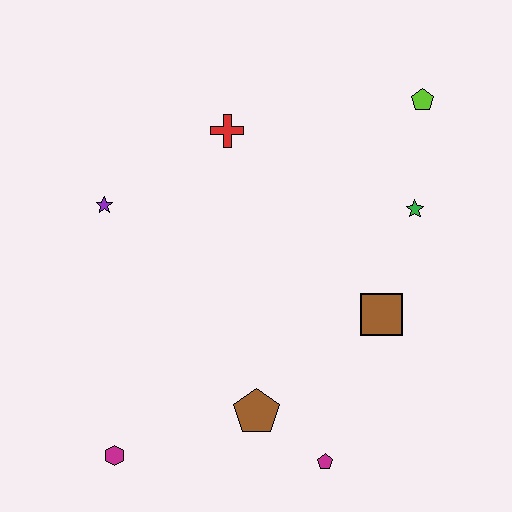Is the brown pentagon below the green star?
Yes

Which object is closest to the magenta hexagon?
The brown pentagon is closest to the magenta hexagon.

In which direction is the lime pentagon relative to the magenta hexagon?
The lime pentagon is above the magenta hexagon.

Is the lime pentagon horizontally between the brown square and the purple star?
No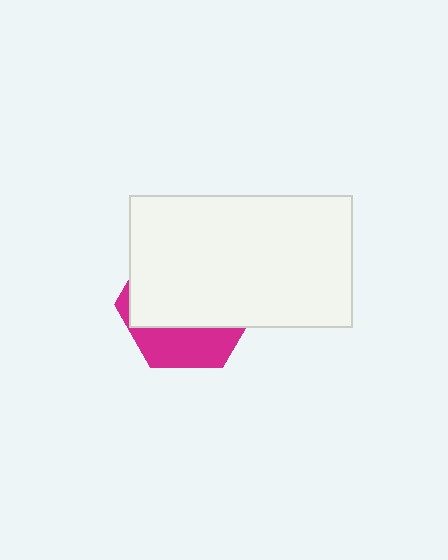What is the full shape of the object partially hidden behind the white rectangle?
The partially hidden object is a magenta hexagon.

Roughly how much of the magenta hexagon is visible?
A small part of it is visible (roughly 31%).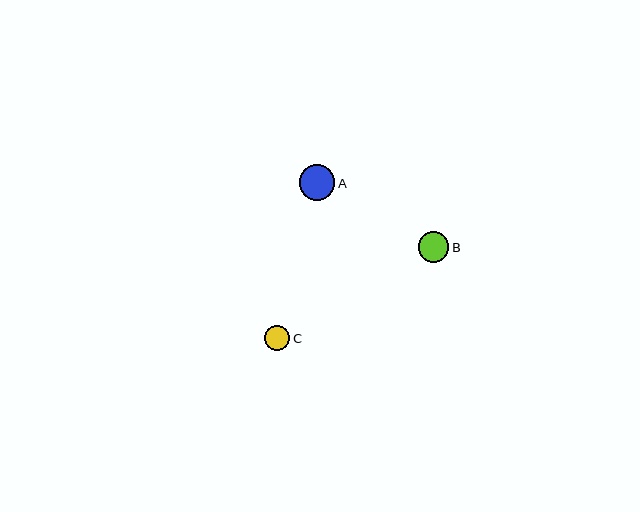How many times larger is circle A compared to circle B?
Circle A is approximately 1.2 times the size of circle B.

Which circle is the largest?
Circle A is the largest with a size of approximately 35 pixels.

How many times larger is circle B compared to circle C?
Circle B is approximately 1.2 times the size of circle C.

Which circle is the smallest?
Circle C is the smallest with a size of approximately 25 pixels.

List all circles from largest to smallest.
From largest to smallest: A, B, C.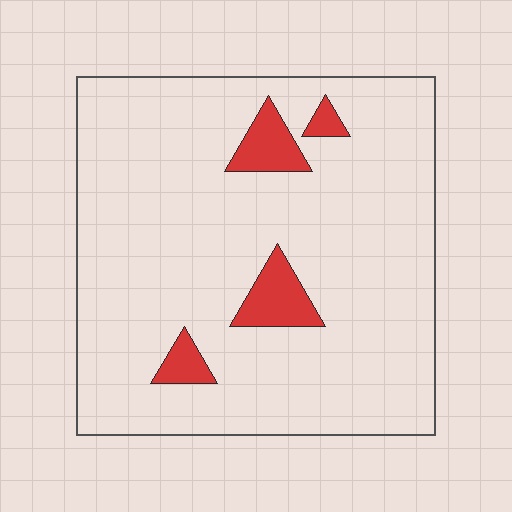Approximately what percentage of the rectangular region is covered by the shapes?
Approximately 10%.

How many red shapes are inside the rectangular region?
4.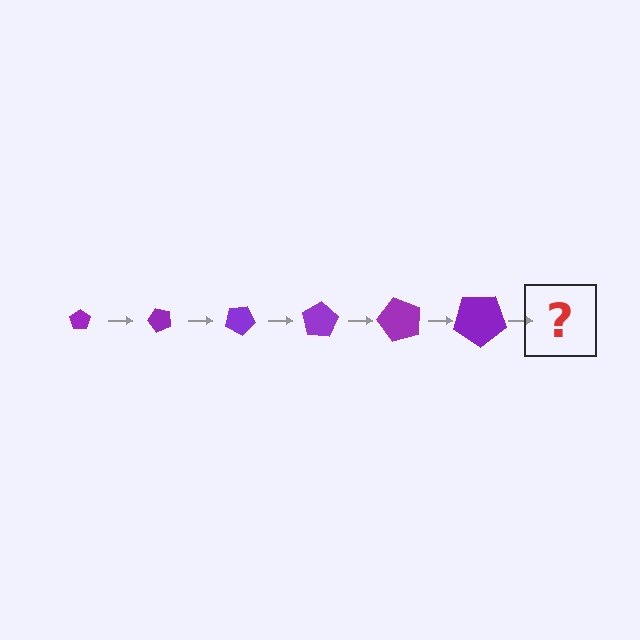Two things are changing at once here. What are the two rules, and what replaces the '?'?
The two rules are that the pentagon grows larger each step and it rotates 50 degrees each step. The '?' should be a pentagon, larger than the previous one and rotated 300 degrees from the start.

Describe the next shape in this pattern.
It should be a pentagon, larger than the previous one and rotated 300 degrees from the start.